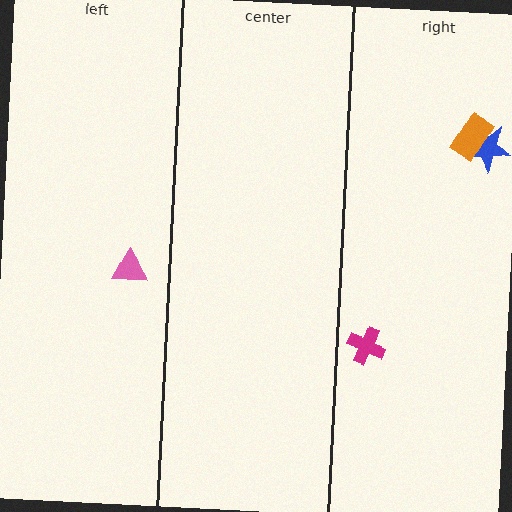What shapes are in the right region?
The magenta cross, the blue star, the orange rectangle.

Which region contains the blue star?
The right region.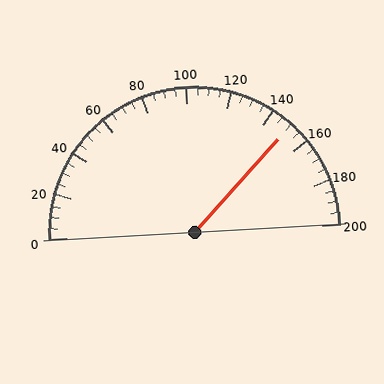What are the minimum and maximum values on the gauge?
The gauge ranges from 0 to 200.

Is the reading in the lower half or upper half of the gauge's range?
The reading is in the upper half of the range (0 to 200).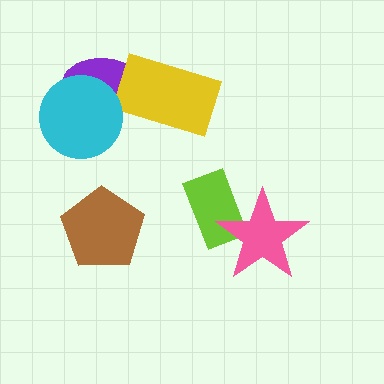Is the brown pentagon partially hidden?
No, no other shape covers it.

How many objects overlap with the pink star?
1 object overlaps with the pink star.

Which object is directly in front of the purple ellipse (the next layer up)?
The yellow rectangle is directly in front of the purple ellipse.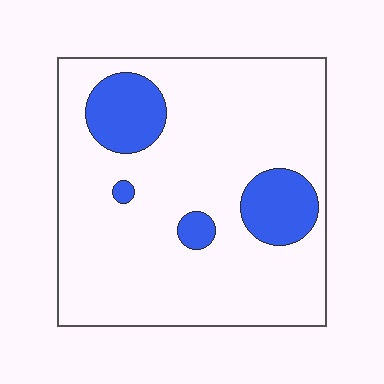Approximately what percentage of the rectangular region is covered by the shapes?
Approximately 15%.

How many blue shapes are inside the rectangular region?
4.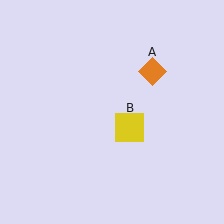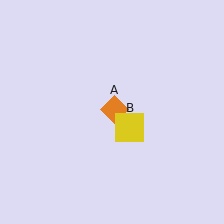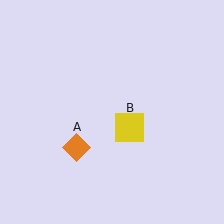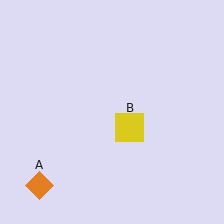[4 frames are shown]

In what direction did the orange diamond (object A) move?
The orange diamond (object A) moved down and to the left.